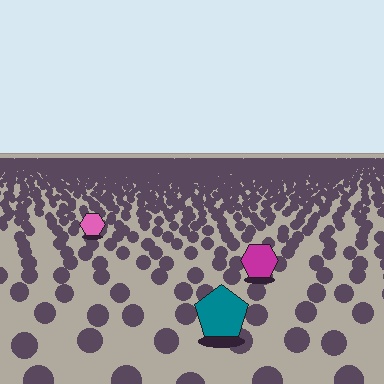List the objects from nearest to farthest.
From nearest to farthest: the teal pentagon, the magenta hexagon, the pink hexagon.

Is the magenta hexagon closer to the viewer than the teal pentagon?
No. The teal pentagon is closer — you can tell from the texture gradient: the ground texture is coarser near it.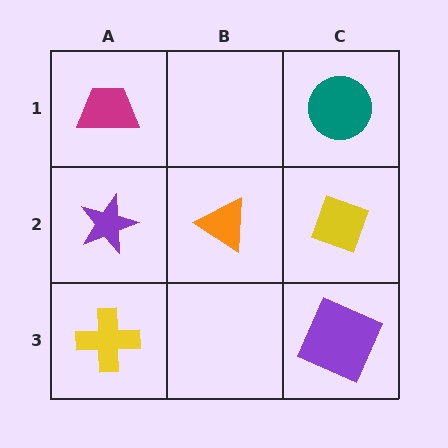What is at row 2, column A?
A purple star.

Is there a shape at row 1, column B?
No, that cell is empty.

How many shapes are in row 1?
2 shapes.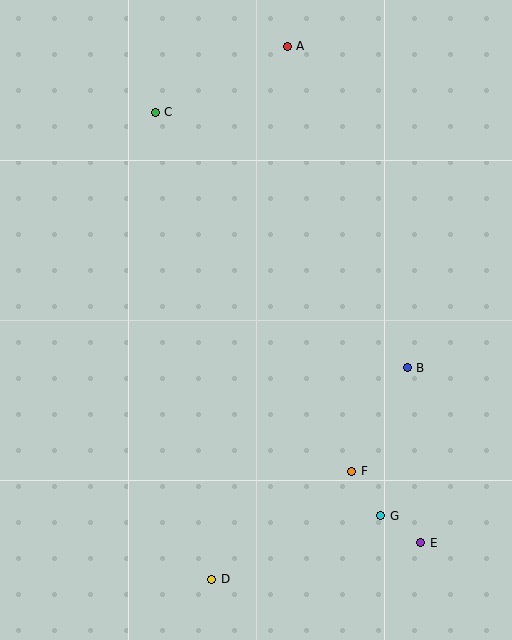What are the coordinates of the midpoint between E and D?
The midpoint between E and D is at (316, 561).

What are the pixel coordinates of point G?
Point G is at (381, 516).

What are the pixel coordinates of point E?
Point E is at (421, 543).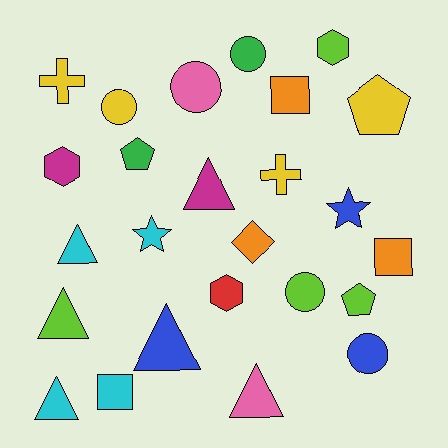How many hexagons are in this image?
There are 3 hexagons.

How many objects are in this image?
There are 25 objects.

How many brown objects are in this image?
There are no brown objects.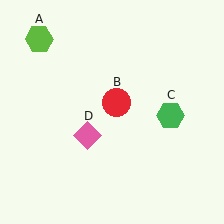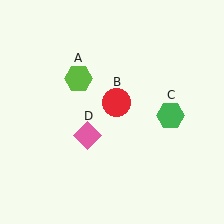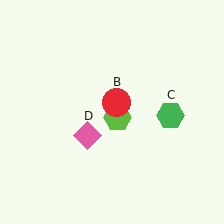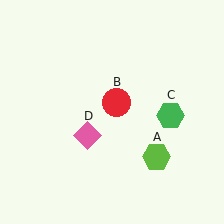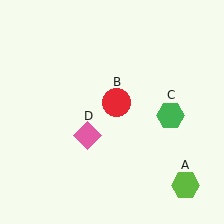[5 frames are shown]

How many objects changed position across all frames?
1 object changed position: lime hexagon (object A).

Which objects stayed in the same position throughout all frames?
Red circle (object B) and green hexagon (object C) and pink diamond (object D) remained stationary.